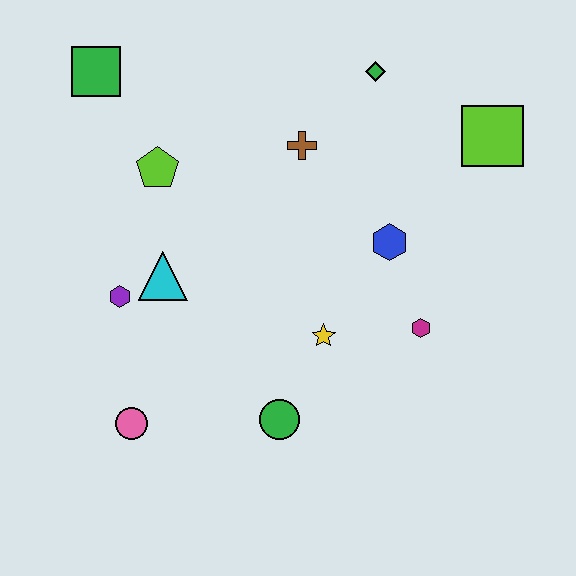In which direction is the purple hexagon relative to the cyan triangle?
The purple hexagon is to the left of the cyan triangle.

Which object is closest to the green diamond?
The brown cross is closest to the green diamond.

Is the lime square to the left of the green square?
No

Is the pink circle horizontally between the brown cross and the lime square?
No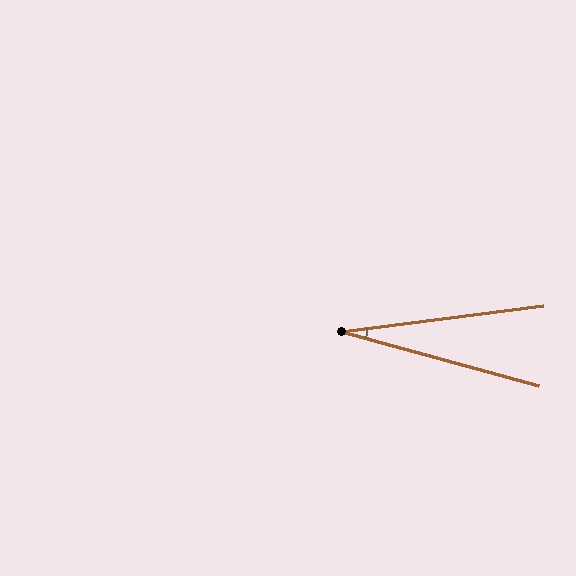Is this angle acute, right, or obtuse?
It is acute.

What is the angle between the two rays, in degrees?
Approximately 23 degrees.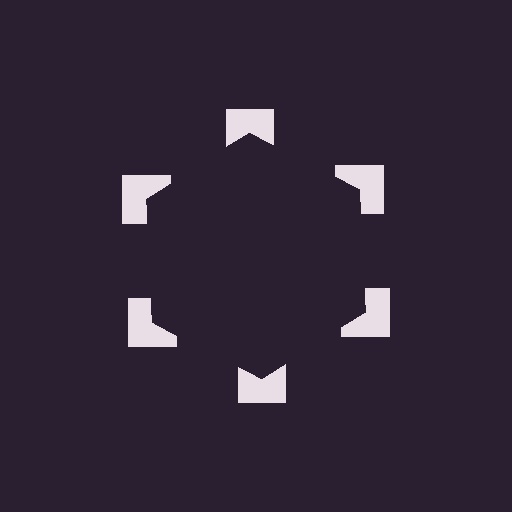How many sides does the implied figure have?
6 sides.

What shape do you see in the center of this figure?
An illusory hexagon — its edges are inferred from the aligned wedge cuts in the notched squares, not physically drawn.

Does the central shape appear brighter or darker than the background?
It typically appears slightly darker than the background, even though no actual brightness change is drawn.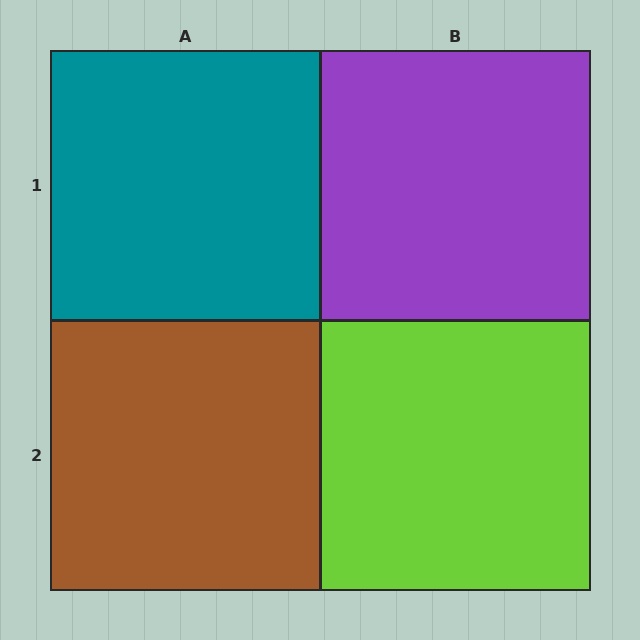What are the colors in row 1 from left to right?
Teal, purple.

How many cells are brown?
1 cell is brown.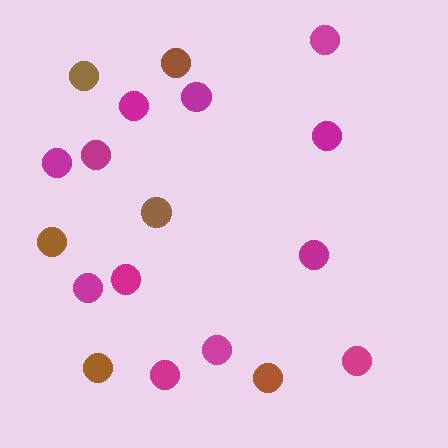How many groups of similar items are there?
There are 2 groups: one group of magenta circles (12) and one group of brown circles (6).